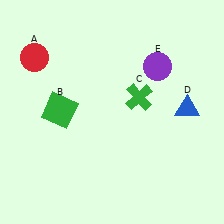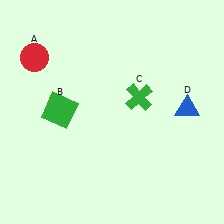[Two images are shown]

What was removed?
The purple circle (E) was removed in Image 2.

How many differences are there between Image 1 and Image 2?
There is 1 difference between the two images.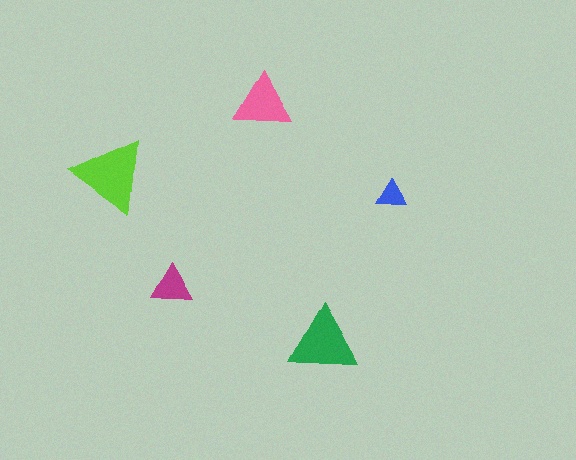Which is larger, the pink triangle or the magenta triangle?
The pink one.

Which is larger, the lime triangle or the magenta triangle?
The lime one.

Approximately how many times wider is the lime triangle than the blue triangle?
About 2.5 times wider.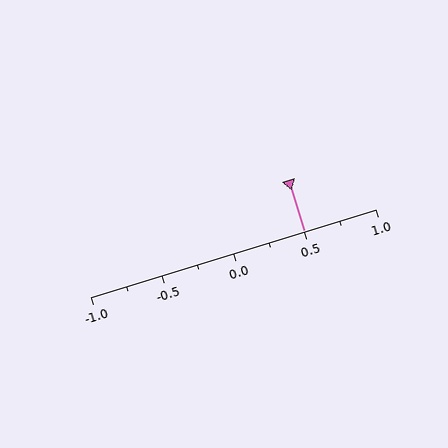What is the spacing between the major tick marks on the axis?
The major ticks are spaced 0.5 apart.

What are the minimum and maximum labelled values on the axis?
The axis runs from -1.0 to 1.0.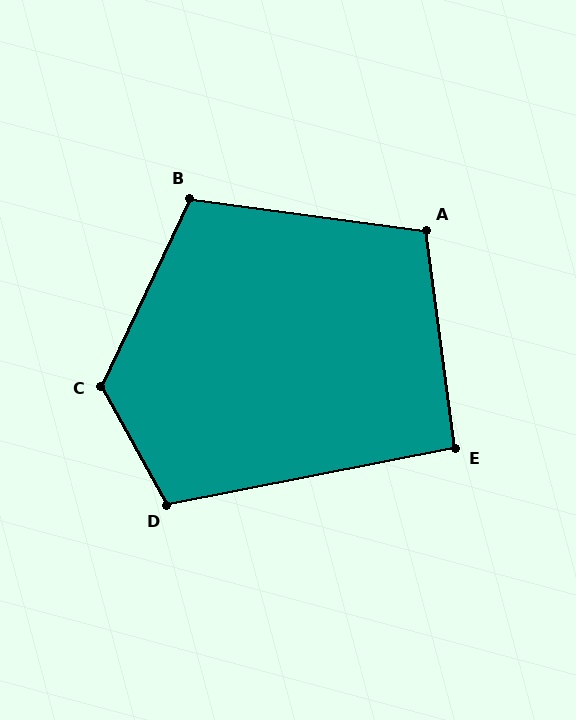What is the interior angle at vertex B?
Approximately 108 degrees (obtuse).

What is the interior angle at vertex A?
Approximately 105 degrees (obtuse).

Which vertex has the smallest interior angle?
E, at approximately 94 degrees.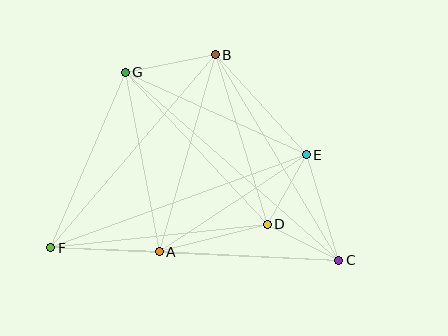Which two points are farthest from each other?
Points C and F are farthest from each other.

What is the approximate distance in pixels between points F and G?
The distance between F and G is approximately 191 pixels.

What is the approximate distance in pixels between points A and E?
The distance between A and E is approximately 176 pixels.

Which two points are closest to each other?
Points D and E are closest to each other.